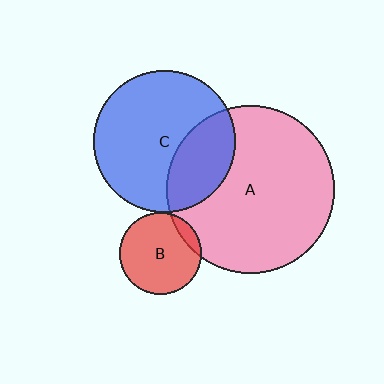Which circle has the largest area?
Circle A (pink).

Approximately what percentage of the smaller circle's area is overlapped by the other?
Approximately 30%.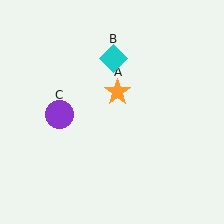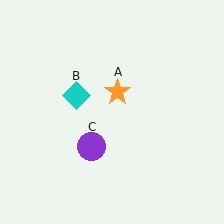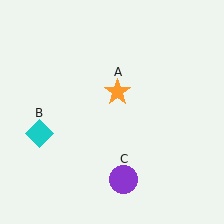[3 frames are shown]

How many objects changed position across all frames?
2 objects changed position: cyan diamond (object B), purple circle (object C).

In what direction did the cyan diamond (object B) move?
The cyan diamond (object B) moved down and to the left.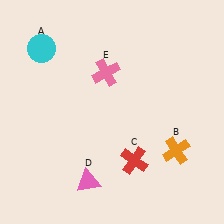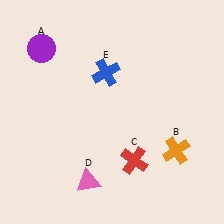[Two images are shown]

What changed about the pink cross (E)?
In Image 1, E is pink. In Image 2, it changed to blue.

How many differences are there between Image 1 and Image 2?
There are 2 differences between the two images.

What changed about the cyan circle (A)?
In Image 1, A is cyan. In Image 2, it changed to purple.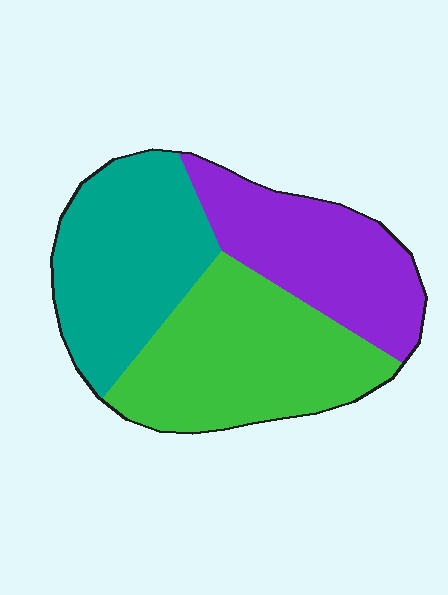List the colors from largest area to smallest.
From largest to smallest: green, teal, purple.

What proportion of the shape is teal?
Teal takes up about one third (1/3) of the shape.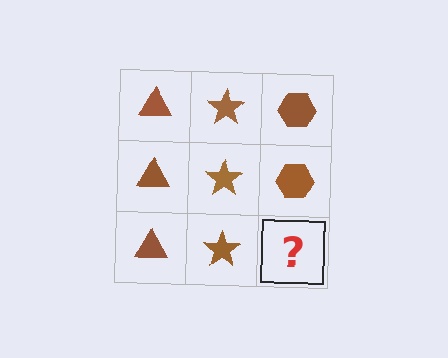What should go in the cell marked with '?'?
The missing cell should contain a brown hexagon.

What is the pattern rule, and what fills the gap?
The rule is that each column has a consistent shape. The gap should be filled with a brown hexagon.